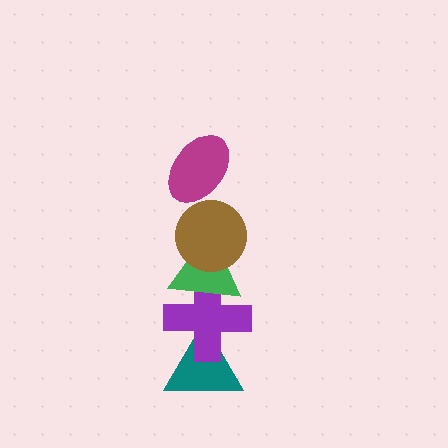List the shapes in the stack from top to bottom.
From top to bottom: the magenta ellipse, the brown circle, the green triangle, the purple cross, the teal triangle.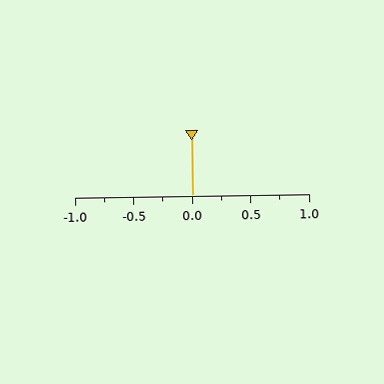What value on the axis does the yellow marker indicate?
The marker indicates approximately 0.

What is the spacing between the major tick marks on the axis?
The major ticks are spaced 0.5 apart.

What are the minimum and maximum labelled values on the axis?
The axis runs from -1.0 to 1.0.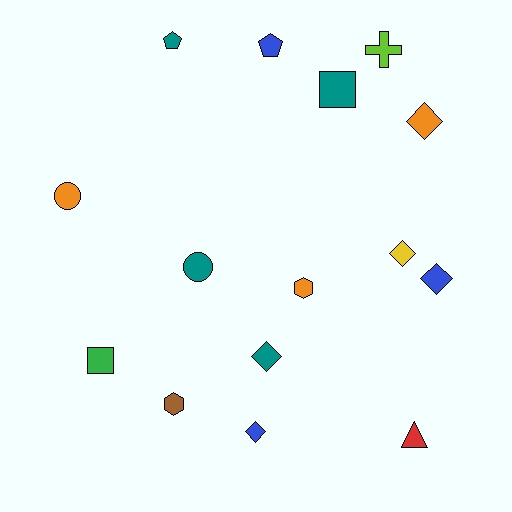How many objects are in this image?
There are 15 objects.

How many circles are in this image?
There are 2 circles.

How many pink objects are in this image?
There are no pink objects.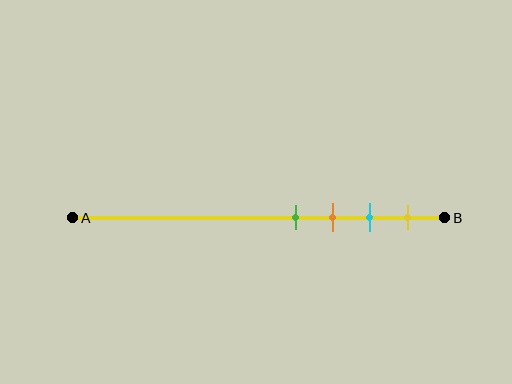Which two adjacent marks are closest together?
The green and orange marks are the closest adjacent pair.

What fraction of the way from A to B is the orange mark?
The orange mark is approximately 70% (0.7) of the way from A to B.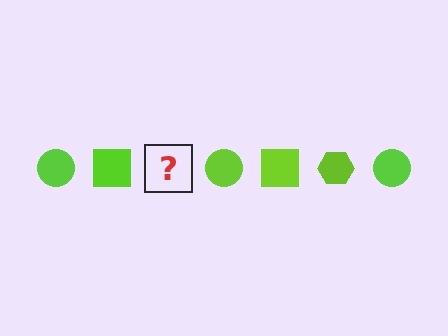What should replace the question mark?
The question mark should be replaced with a lime hexagon.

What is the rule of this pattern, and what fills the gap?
The rule is that the pattern cycles through circle, square, hexagon shapes in lime. The gap should be filled with a lime hexagon.